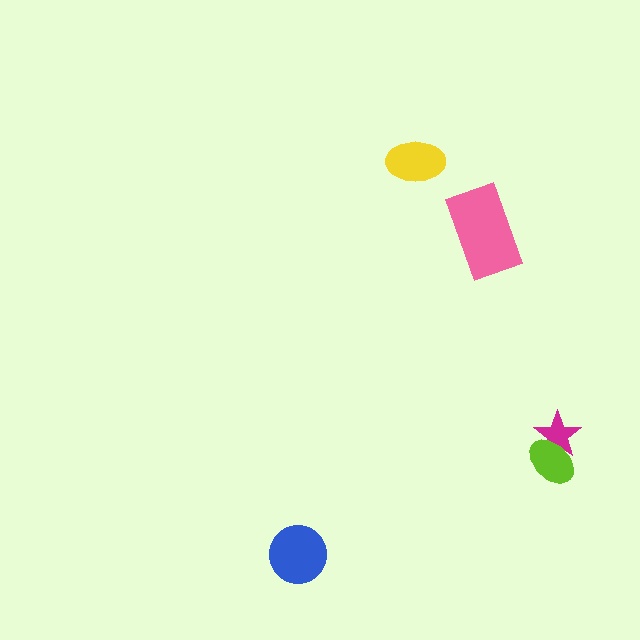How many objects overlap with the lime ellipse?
1 object overlaps with the lime ellipse.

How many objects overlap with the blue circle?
0 objects overlap with the blue circle.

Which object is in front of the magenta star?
The lime ellipse is in front of the magenta star.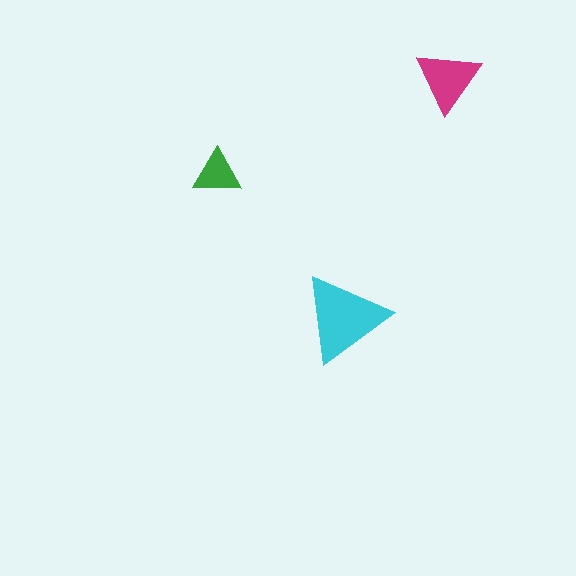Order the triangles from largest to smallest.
the cyan one, the magenta one, the green one.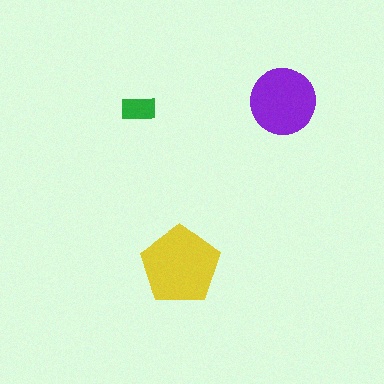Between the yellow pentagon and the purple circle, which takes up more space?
The yellow pentagon.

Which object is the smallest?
The green rectangle.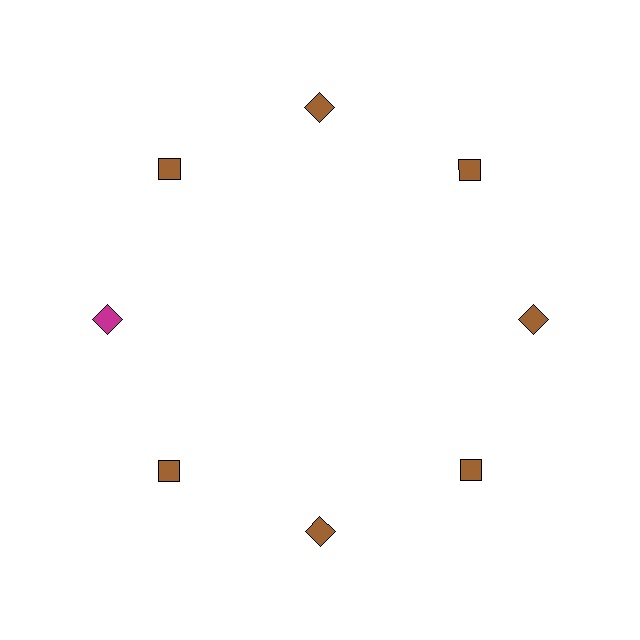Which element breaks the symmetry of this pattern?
The magenta square at roughly the 9 o'clock position breaks the symmetry. All other shapes are brown squares.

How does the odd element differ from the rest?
It has a different color: magenta instead of brown.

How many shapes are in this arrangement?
There are 8 shapes arranged in a ring pattern.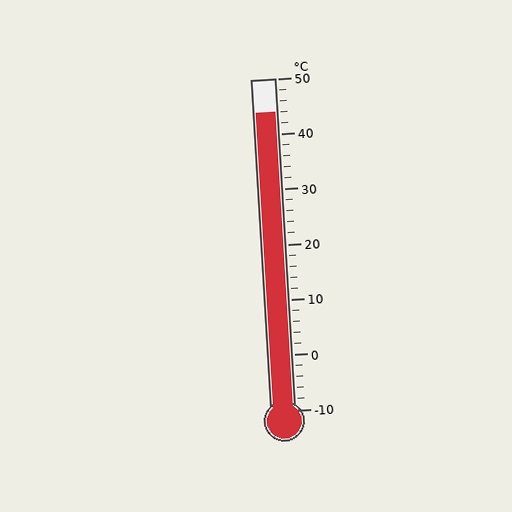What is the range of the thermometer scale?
The thermometer scale ranges from -10°C to 50°C.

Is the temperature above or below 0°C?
The temperature is above 0°C.